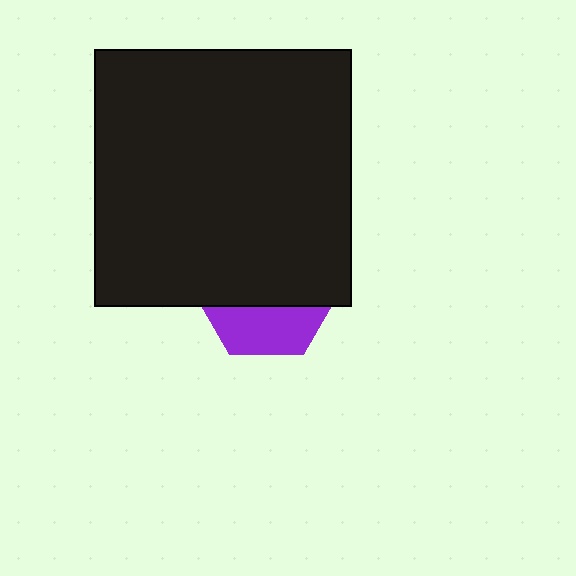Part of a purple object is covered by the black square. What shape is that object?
It is a hexagon.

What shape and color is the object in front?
The object in front is a black square.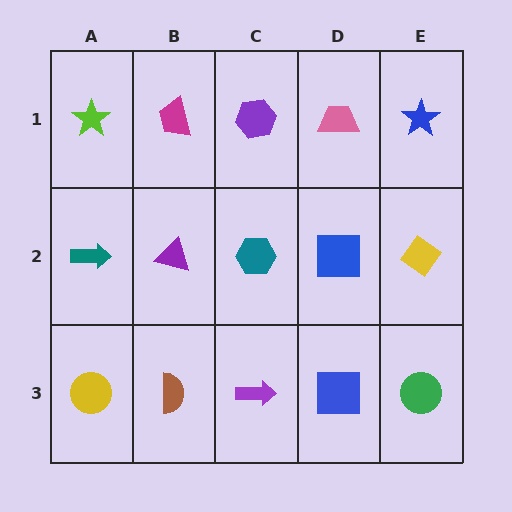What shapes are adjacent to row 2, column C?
A purple hexagon (row 1, column C), a purple arrow (row 3, column C), a purple triangle (row 2, column B), a blue square (row 2, column D).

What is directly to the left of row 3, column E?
A blue square.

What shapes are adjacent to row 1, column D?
A blue square (row 2, column D), a purple hexagon (row 1, column C), a blue star (row 1, column E).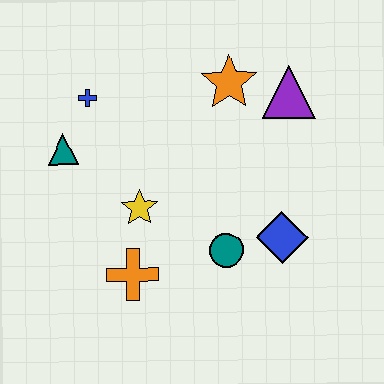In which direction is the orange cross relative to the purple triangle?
The orange cross is below the purple triangle.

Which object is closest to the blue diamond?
The teal circle is closest to the blue diamond.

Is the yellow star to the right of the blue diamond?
No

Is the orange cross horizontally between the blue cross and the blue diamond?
Yes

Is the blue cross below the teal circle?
No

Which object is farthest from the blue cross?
The blue diamond is farthest from the blue cross.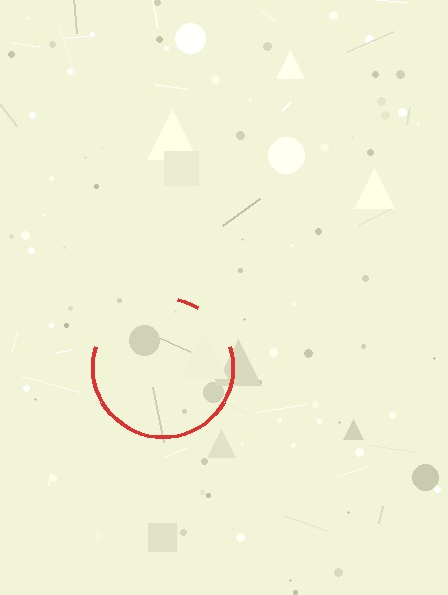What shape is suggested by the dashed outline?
The dashed outline suggests a circle.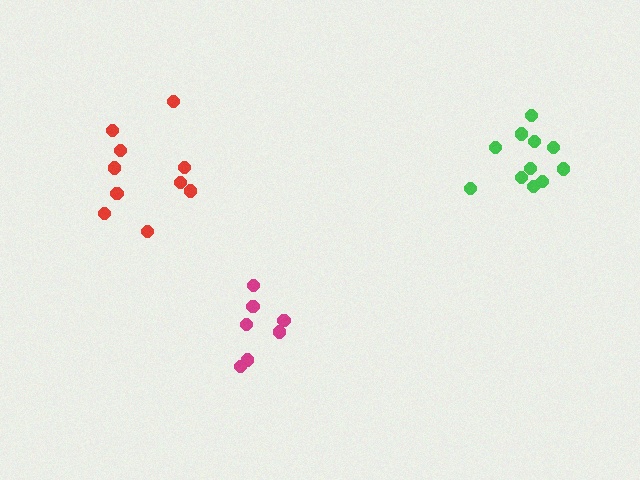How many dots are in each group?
Group 1: 10 dots, Group 2: 11 dots, Group 3: 7 dots (28 total).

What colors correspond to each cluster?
The clusters are colored: red, green, magenta.